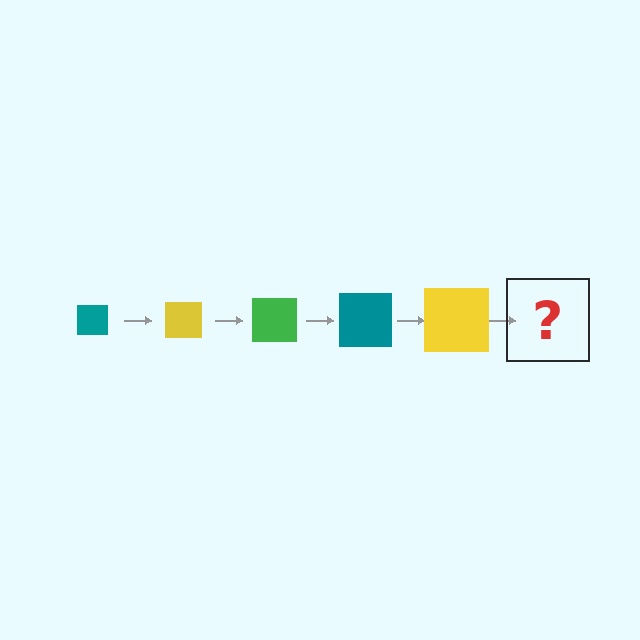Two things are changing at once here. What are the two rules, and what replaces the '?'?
The two rules are that the square grows larger each step and the color cycles through teal, yellow, and green. The '?' should be a green square, larger than the previous one.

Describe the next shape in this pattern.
It should be a green square, larger than the previous one.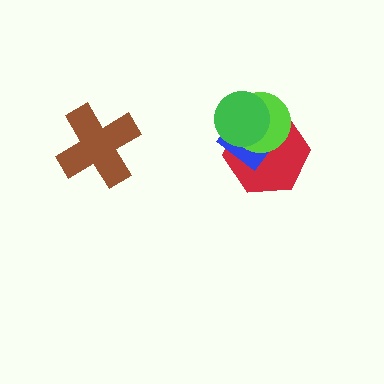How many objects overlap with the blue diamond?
3 objects overlap with the blue diamond.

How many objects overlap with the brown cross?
0 objects overlap with the brown cross.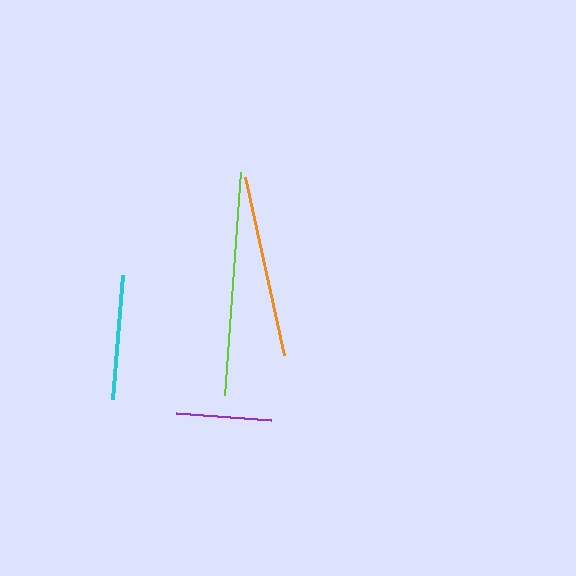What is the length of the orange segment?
The orange segment is approximately 182 pixels long.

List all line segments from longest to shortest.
From longest to shortest: lime, orange, cyan, purple.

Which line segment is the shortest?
The purple line is the shortest at approximately 95 pixels.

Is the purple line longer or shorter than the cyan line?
The cyan line is longer than the purple line.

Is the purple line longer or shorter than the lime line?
The lime line is longer than the purple line.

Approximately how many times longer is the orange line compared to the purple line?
The orange line is approximately 1.9 times the length of the purple line.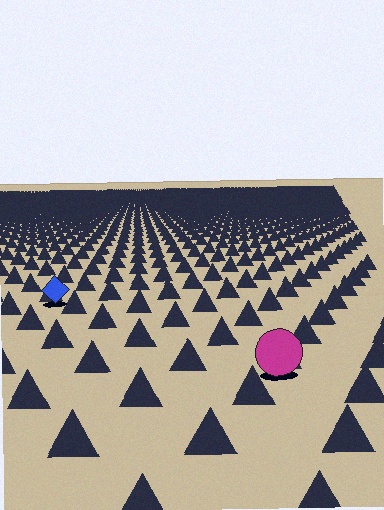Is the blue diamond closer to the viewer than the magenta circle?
No. The magenta circle is closer — you can tell from the texture gradient: the ground texture is coarser near it.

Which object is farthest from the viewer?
The blue diamond is farthest from the viewer. It appears smaller and the ground texture around it is denser.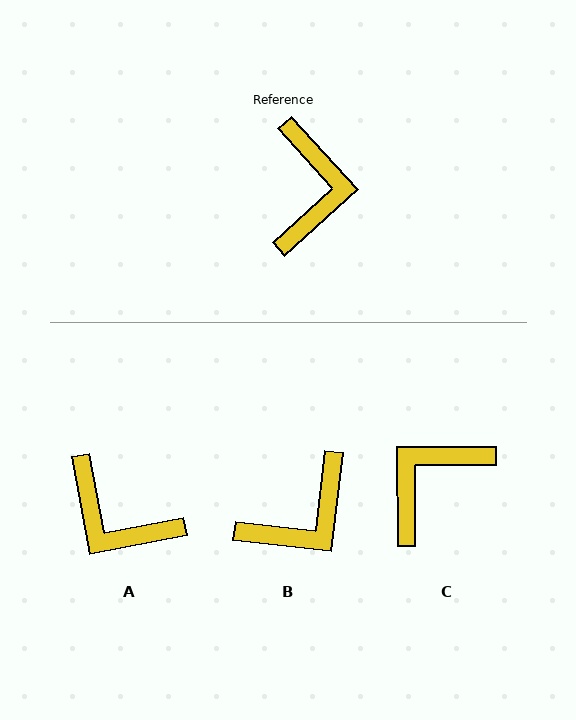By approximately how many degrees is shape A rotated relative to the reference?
Approximately 122 degrees clockwise.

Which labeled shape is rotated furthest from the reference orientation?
C, about 138 degrees away.